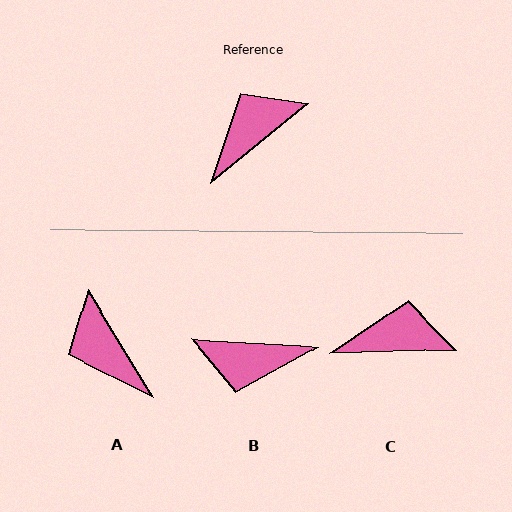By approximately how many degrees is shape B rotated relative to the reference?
Approximately 137 degrees counter-clockwise.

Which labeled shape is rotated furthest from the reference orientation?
B, about 137 degrees away.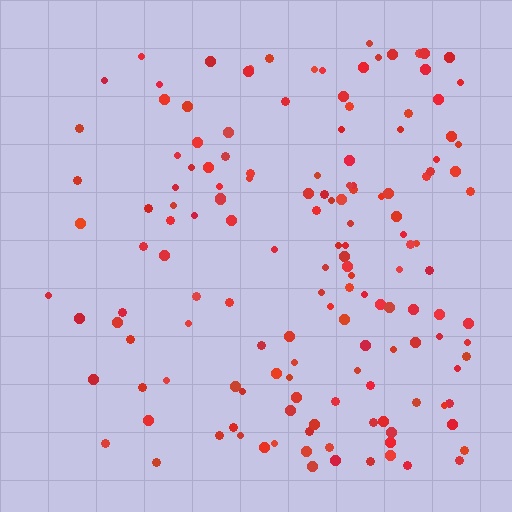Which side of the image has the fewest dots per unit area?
The left.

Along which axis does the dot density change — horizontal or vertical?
Horizontal.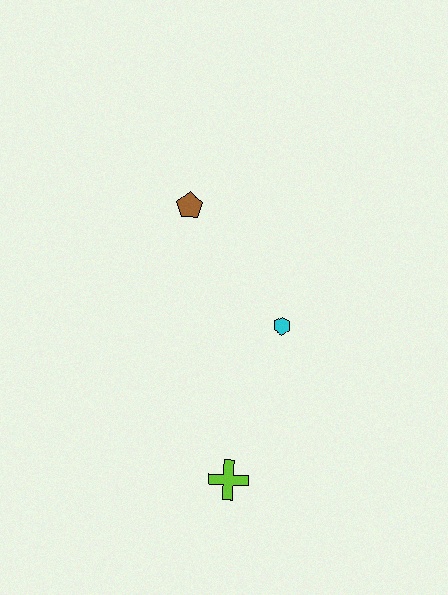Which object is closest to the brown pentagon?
The cyan hexagon is closest to the brown pentagon.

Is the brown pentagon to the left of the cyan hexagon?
Yes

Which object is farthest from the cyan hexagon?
The lime cross is farthest from the cyan hexagon.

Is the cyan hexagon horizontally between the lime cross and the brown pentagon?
No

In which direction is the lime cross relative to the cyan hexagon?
The lime cross is below the cyan hexagon.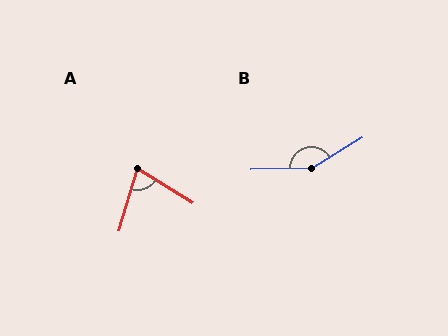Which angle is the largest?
B, at approximately 150 degrees.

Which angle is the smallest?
A, at approximately 75 degrees.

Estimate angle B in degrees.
Approximately 150 degrees.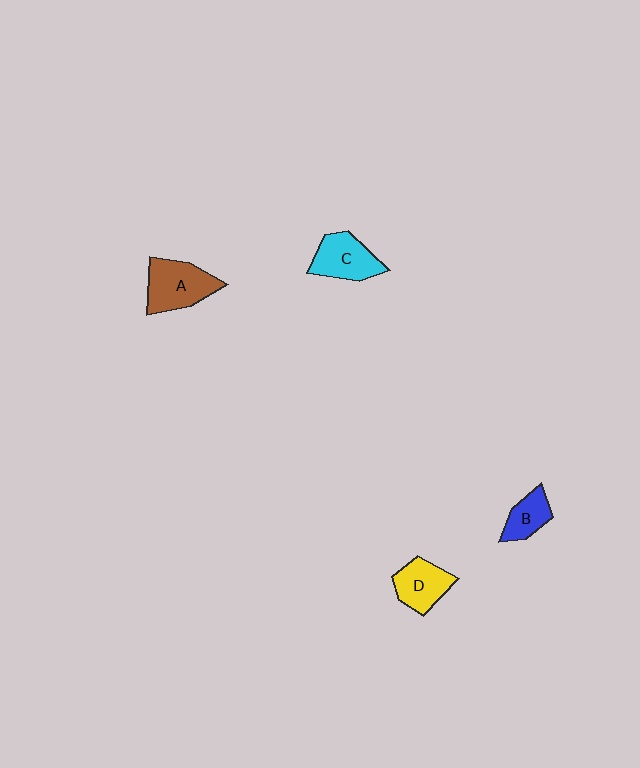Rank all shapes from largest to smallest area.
From largest to smallest: A (brown), C (cyan), D (yellow), B (blue).